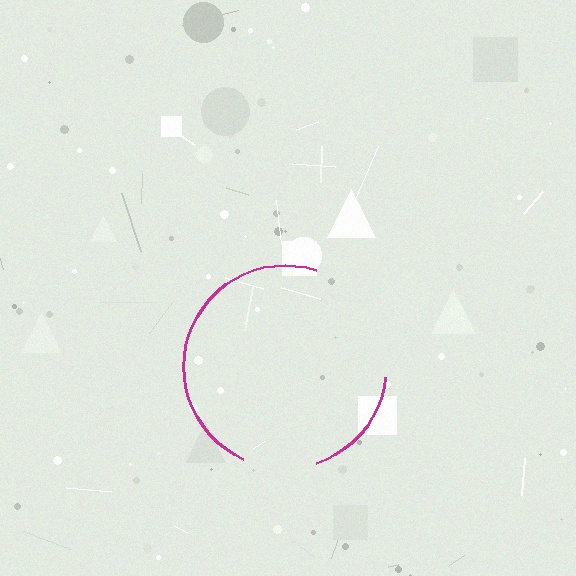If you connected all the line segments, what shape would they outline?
They would outline a circle.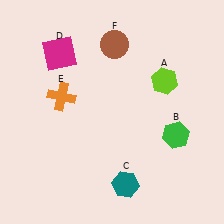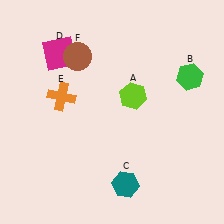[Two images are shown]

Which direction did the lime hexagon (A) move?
The lime hexagon (A) moved left.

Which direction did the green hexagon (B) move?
The green hexagon (B) moved up.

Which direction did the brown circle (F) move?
The brown circle (F) moved left.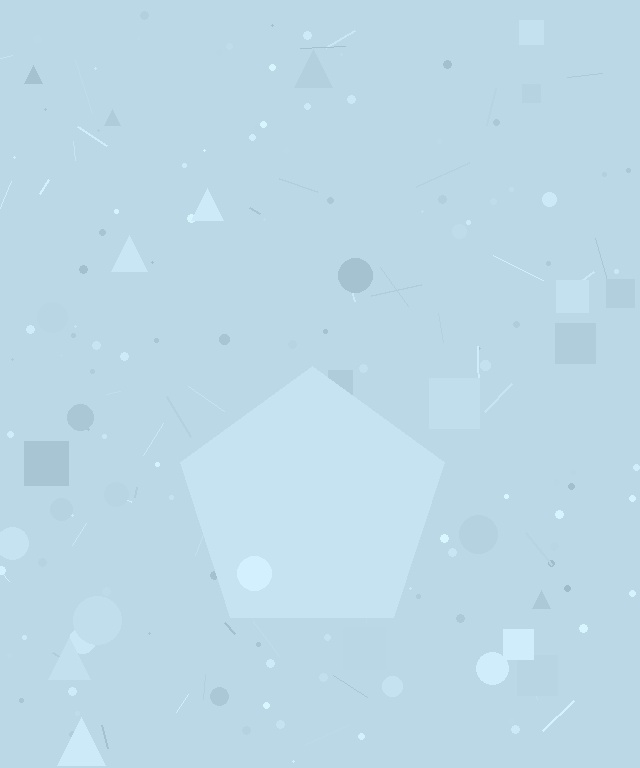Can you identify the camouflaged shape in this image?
The camouflaged shape is a pentagon.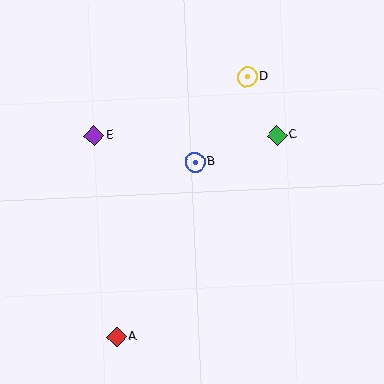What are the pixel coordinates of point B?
Point B is at (195, 162).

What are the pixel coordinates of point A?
Point A is at (117, 337).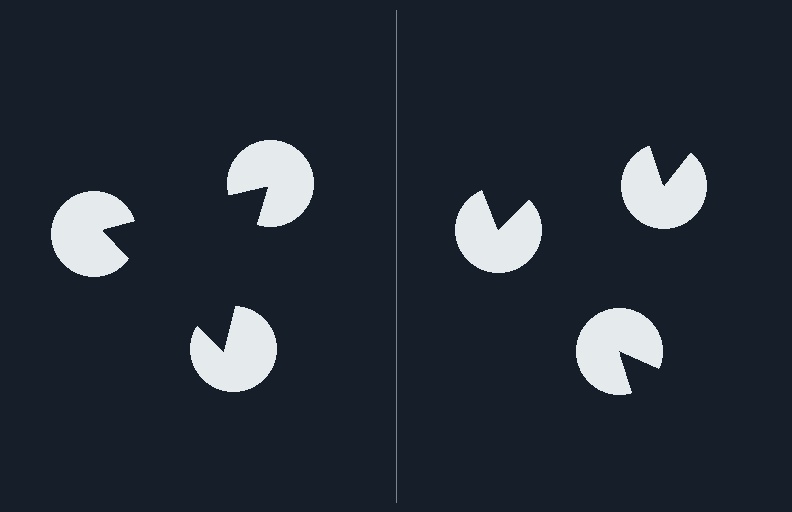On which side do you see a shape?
An illusory triangle appears on the left side. On the right side the wedge cuts are rotated, so no coherent shape forms.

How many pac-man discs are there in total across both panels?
6 — 3 on each side.